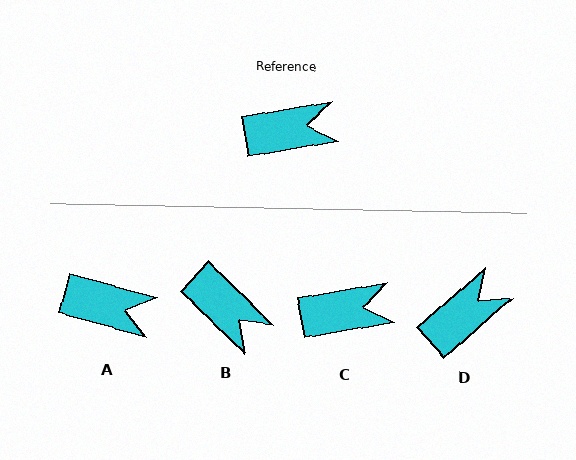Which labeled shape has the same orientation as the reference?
C.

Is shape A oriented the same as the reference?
No, it is off by about 25 degrees.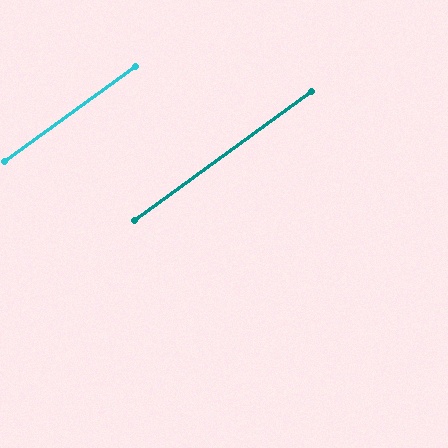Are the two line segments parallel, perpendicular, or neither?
Parallel — their directions differ by only 0.4°.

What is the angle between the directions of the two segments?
Approximately 0 degrees.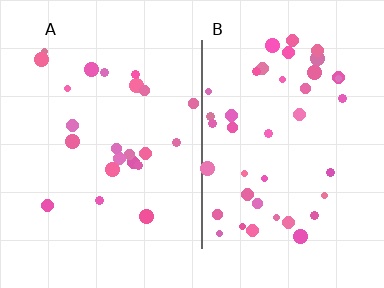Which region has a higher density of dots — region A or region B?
B (the right).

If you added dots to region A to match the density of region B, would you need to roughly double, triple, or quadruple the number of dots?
Approximately double.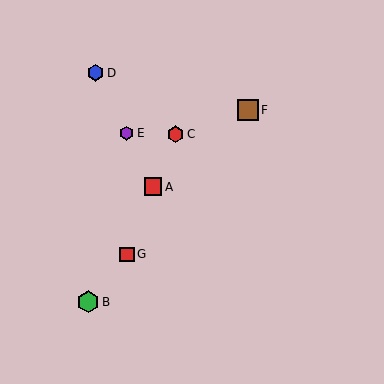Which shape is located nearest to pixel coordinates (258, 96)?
The brown square (labeled F) at (248, 110) is nearest to that location.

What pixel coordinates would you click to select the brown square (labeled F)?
Click at (248, 110) to select the brown square F.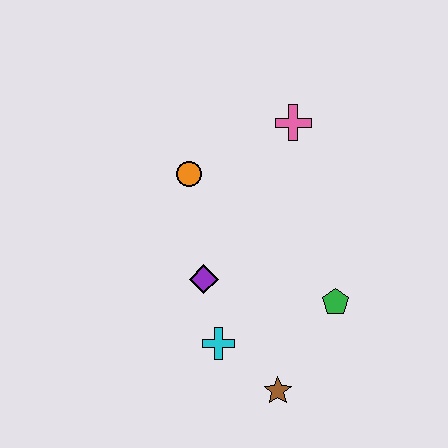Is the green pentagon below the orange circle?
Yes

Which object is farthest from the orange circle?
The brown star is farthest from the orange circle.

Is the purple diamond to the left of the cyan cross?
Yes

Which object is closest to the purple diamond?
The cyan cross is closest to the purple diamond.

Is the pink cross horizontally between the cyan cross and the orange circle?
No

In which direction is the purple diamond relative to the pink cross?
The purple diamond is below the pink cross.